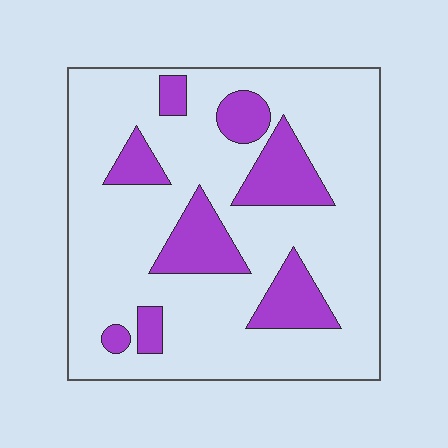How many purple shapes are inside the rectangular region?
8.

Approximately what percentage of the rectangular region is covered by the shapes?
Approximately 20%.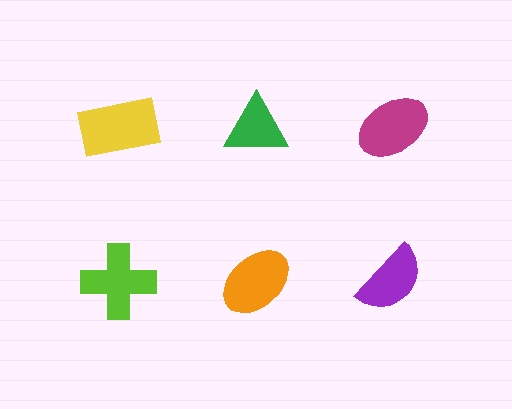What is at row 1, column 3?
A magenta ellipse.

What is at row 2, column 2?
An orange ellipse.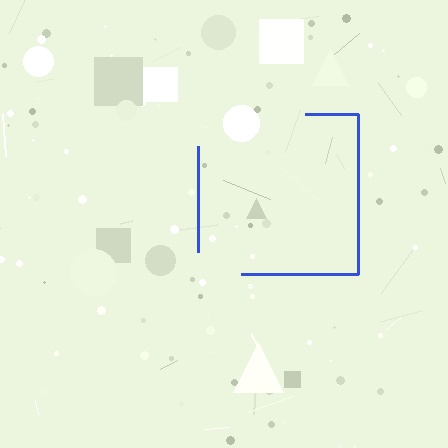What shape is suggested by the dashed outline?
The dashed outline suggests a square.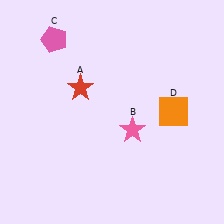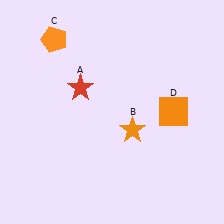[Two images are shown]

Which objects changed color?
B changed from pink to orange. C changed from pink to orange.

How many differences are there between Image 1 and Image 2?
There are 2 differences between the two images.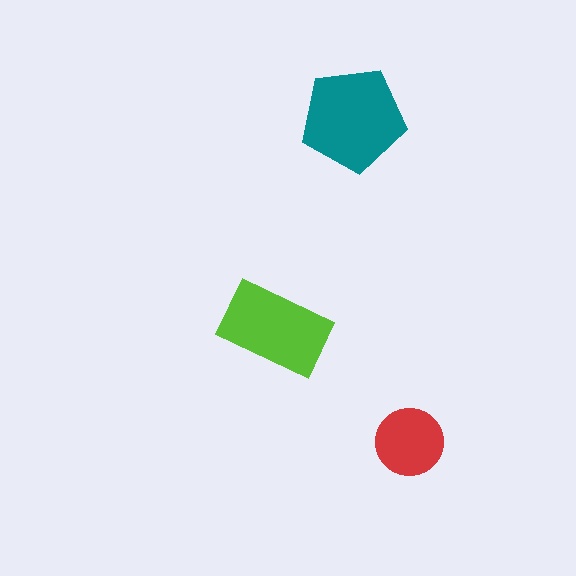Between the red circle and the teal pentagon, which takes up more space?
The teal pentagon.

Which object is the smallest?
The red circle.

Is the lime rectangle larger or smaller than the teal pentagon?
Smaller.